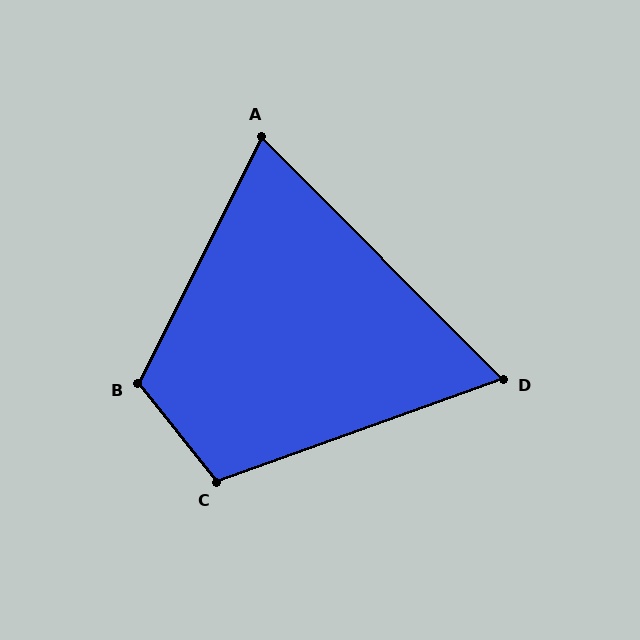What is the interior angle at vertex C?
Approximately 109 degrees (obtuse).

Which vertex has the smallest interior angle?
D, at approximately 65 degrees.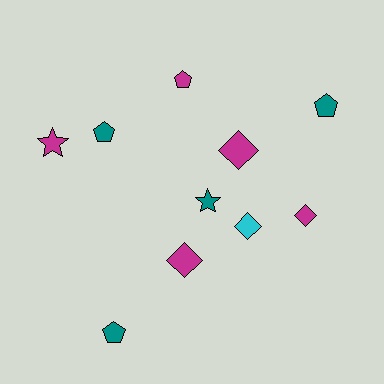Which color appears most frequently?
Magenta, with 5 objects.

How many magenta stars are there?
There is 1 magenta star.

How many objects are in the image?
There are 10 objects.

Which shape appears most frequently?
Diamond, with 4 objects.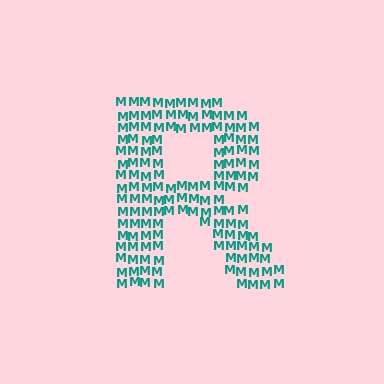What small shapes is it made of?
It is made of small letter M's.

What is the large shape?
The large shape is the letter R.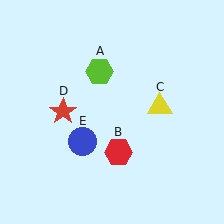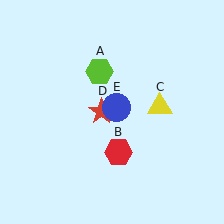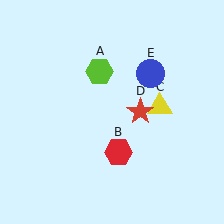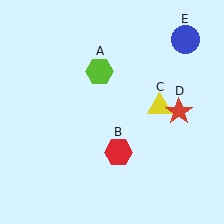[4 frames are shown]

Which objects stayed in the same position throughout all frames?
Lime hexagon (object A) and red hexagon (object B) and yellow triangle (object C) remained stationary.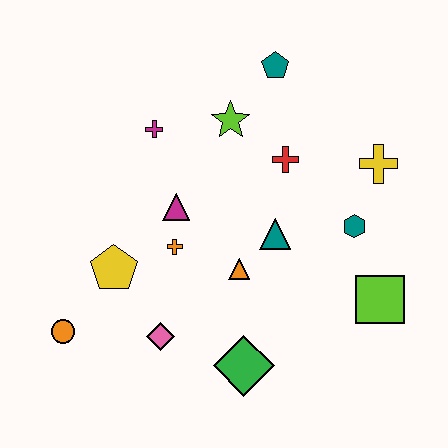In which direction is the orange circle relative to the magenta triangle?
The orange circle is below the magenta triangle.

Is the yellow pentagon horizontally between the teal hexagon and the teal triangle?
No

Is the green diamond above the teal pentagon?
No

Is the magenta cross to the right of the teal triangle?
No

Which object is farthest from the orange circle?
The yellow cross is farthest from the orange circle.